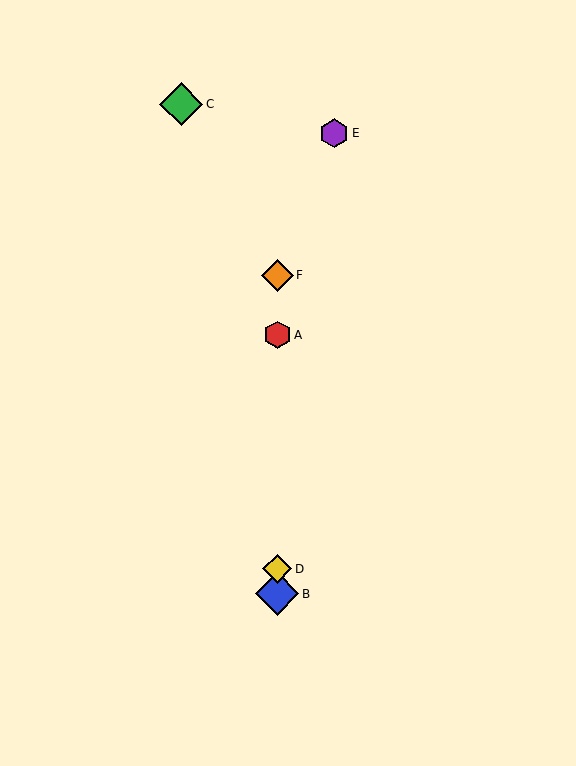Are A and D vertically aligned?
Yes, both are at x≈277.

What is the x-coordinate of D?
Object D is at x≈277.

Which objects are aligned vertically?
Objects A, B, D, F are aligned vertically.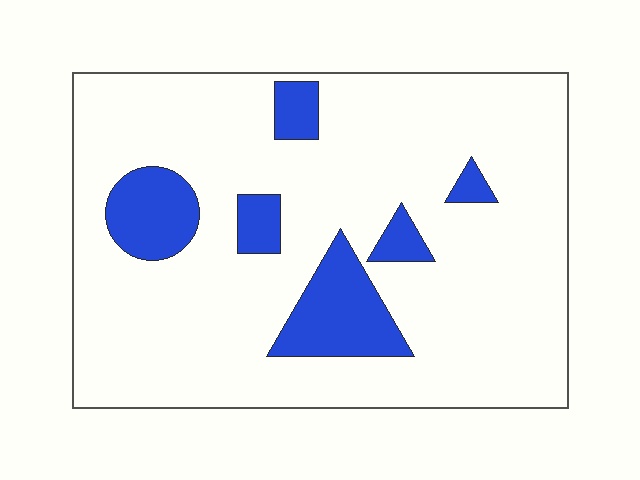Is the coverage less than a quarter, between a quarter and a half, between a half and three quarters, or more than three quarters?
Less than a quarter.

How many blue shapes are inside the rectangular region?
6.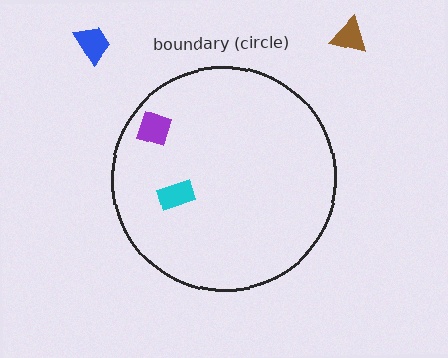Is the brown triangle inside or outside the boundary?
Outside.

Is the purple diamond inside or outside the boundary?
Inside.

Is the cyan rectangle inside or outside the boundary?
Inside.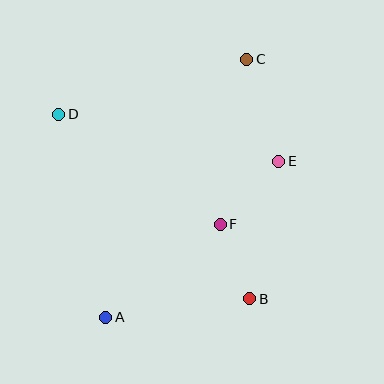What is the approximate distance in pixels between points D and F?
The distance between D and F is approximately 195 pixels.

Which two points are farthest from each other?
Points A and C are farthest from each other.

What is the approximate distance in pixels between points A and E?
The distance between A and E is approximately 233 pixels.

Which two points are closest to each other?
Points B and F are closest to each other.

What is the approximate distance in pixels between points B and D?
The distance between B and D is approximately 265 pixels.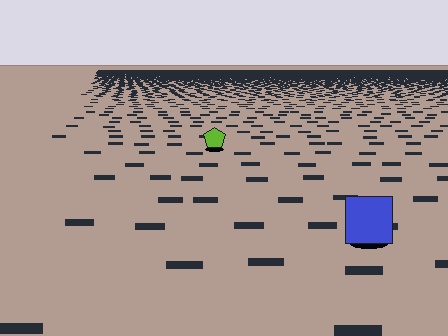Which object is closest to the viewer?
The blue square is closest. The texture marks near it are larger and more spread out.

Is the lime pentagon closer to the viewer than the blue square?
No. The blue square is closer — you can tell from the texture gradient: the ground texture is coarser near it.